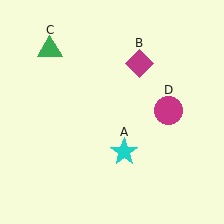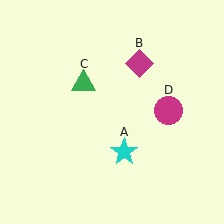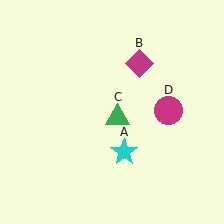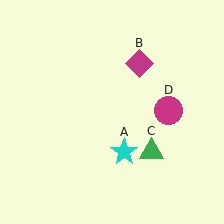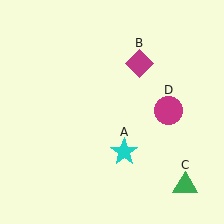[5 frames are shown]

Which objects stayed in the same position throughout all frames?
Cyan star (object A) and magenta diamond (object B) and magenta circle (object D) remained stationary.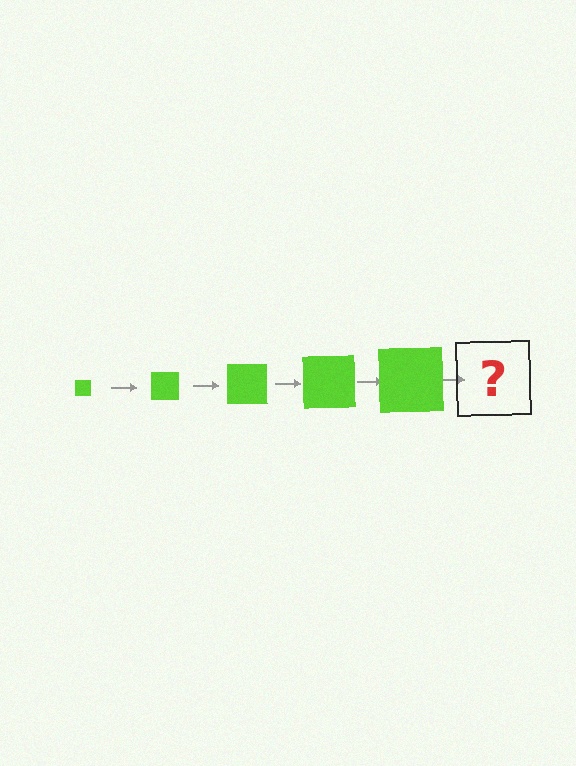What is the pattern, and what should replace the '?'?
The pattern is that the square gets progressively larger each step. The '?' should be a lime square, larger than the previous one.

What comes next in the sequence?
The next element should be a lime square, larger than the previous one.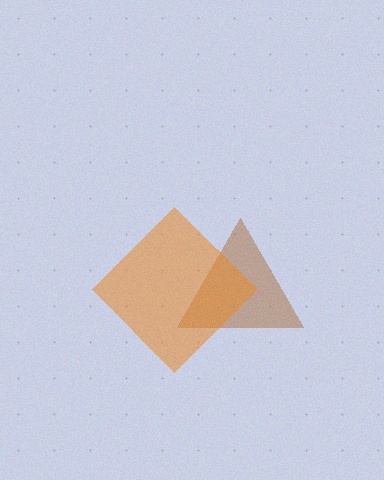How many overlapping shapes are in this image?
There are 2 overlapping shapes in the image.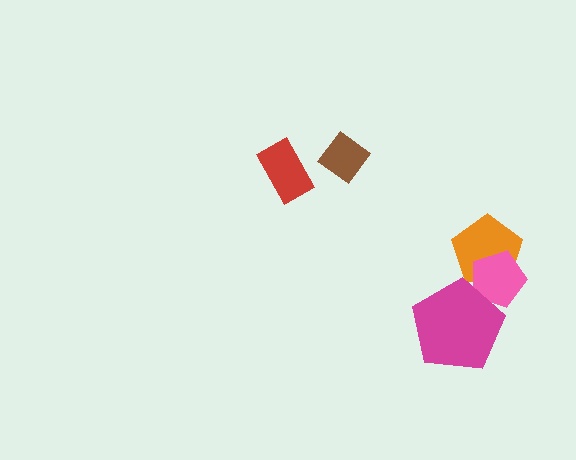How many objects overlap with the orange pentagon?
1 object overlaps with the orange pentagon.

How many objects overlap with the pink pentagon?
2 objects overlap with the pink pentagon.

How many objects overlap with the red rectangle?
0 objects overlap with the red rectangle.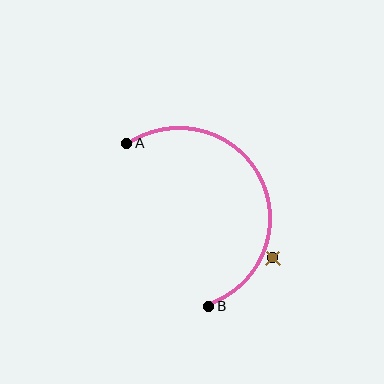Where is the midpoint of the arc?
The arc midpoint is the point on the curve farthest from the straight line joining A and B. It sits to the right of that line.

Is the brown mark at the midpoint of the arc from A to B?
No — the brown mark does not lie on the arc at all. It sits slightly outside the curve.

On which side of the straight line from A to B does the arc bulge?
The arc bulges to the right of the straight line connecting A and B.